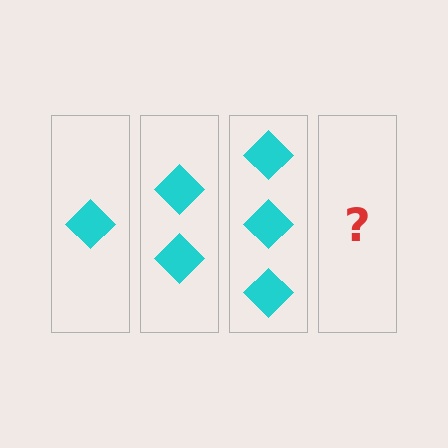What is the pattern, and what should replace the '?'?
The pattern is that each step adds one more diamond. The '?' should be 4 diamonds.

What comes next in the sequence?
The next element should be 4 diamonds.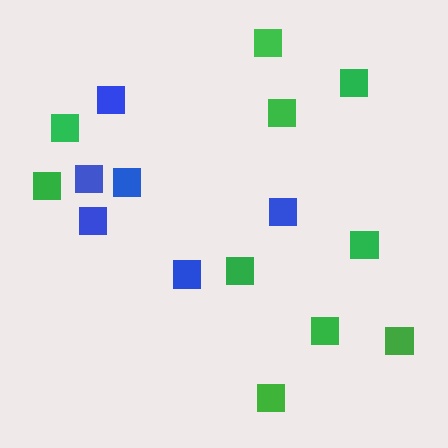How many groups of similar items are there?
There are 2 groups: one group of blue squares (6) and one group of green squares (10).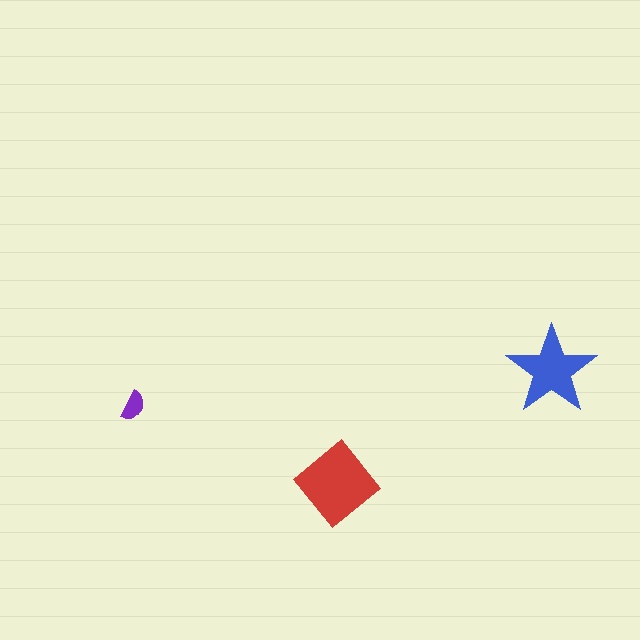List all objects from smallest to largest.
The purple semicircle, the blue star, the red diamond.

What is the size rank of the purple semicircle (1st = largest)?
3rd.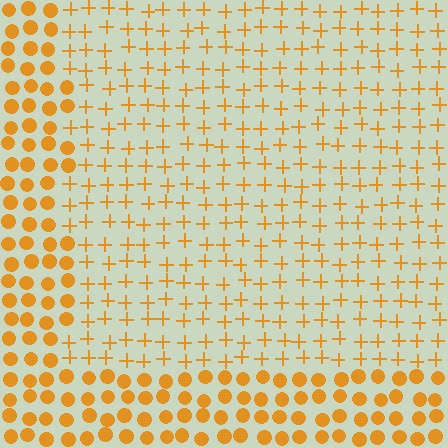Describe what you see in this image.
The image is filled with small orange elements arranged in a uniform grid. A rectangle-shaped region contains plus signs, while the surrounding area contains circles. The boundary is defined purely by the change in element shape.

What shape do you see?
I see a rectangle.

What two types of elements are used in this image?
The image uses plus signs inside the rectangle region and circles outside it.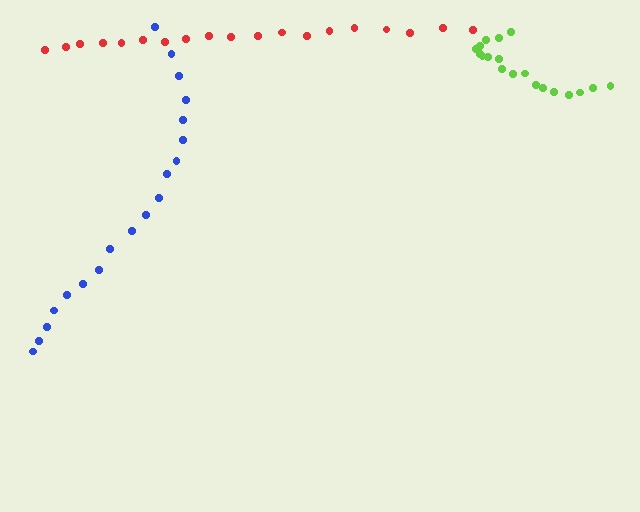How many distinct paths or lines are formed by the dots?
There are 3 distinct paths.